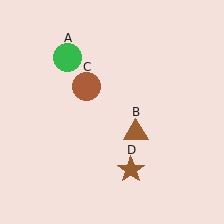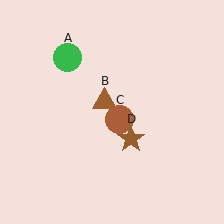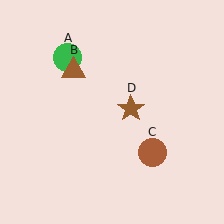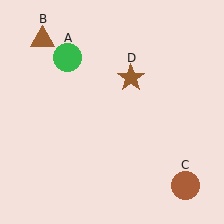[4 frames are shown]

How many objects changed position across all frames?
3 objects changed position: brown triangle (object B), brown circle (object C), brown star (object D).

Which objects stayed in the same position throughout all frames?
Green circle (object A) remained stationary.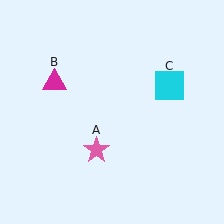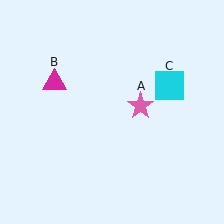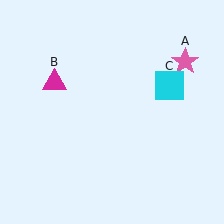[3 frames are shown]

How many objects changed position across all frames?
1 object changed position: pink star (object A).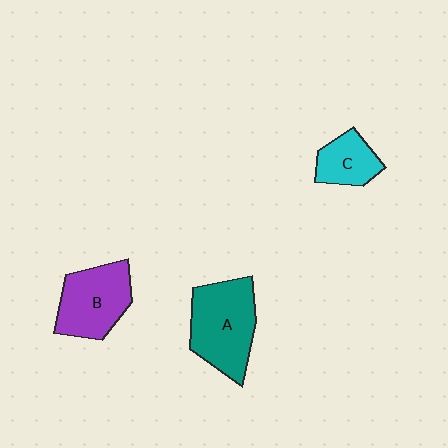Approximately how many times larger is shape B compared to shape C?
Approximately 1.7 times.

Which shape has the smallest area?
Shape C (cyan).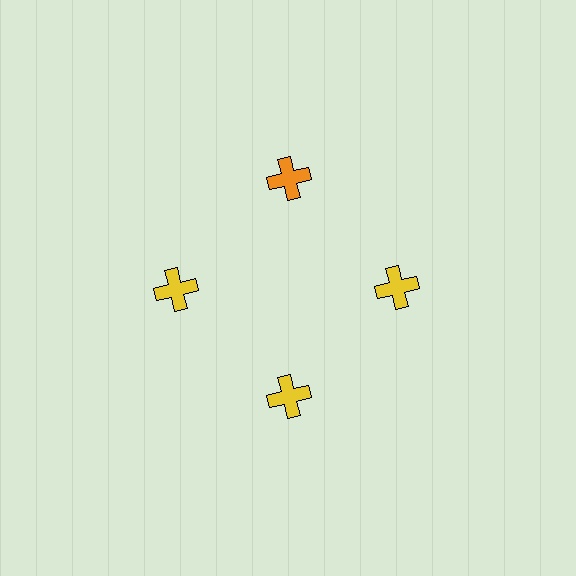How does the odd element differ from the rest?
It has a different color: orange instead of yellow.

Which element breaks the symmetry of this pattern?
The orange cross at roughly the 12 o'clock position breaks the symmetry. All other shapes are yellow crosses.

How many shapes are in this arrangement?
There are 4 shapes arranged in a ring pattern.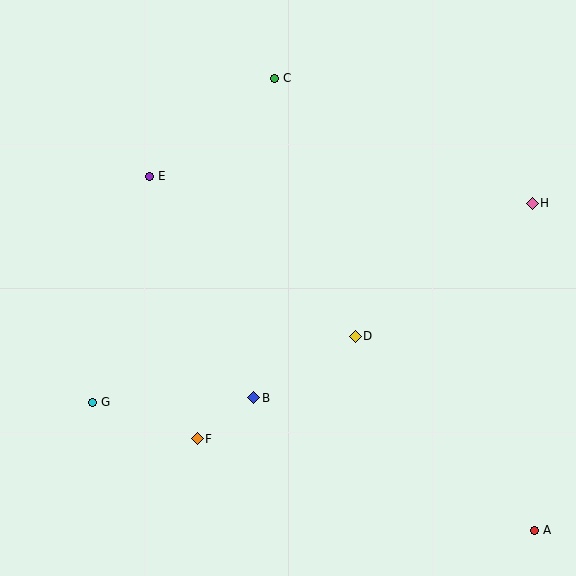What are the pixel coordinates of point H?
Point H is at (532, 203).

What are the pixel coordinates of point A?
Point A is at (535, 530).